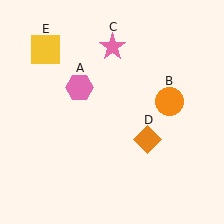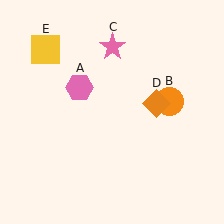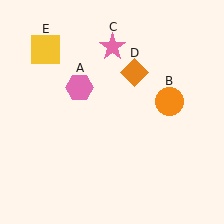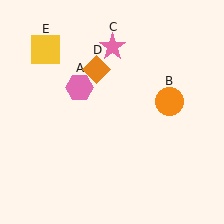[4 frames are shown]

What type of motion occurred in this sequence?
The orange diamond (object D) rotated counterclockwise around the center of the scene.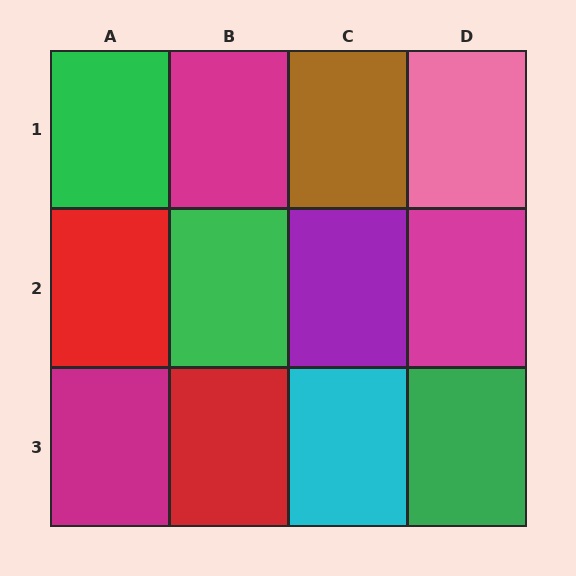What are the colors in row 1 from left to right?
Green, magenta, brown, pink.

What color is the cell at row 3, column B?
Red.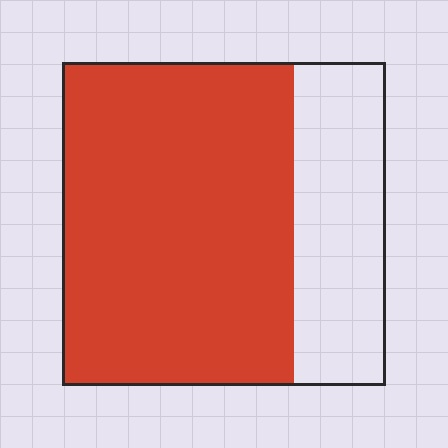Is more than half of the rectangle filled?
Yes.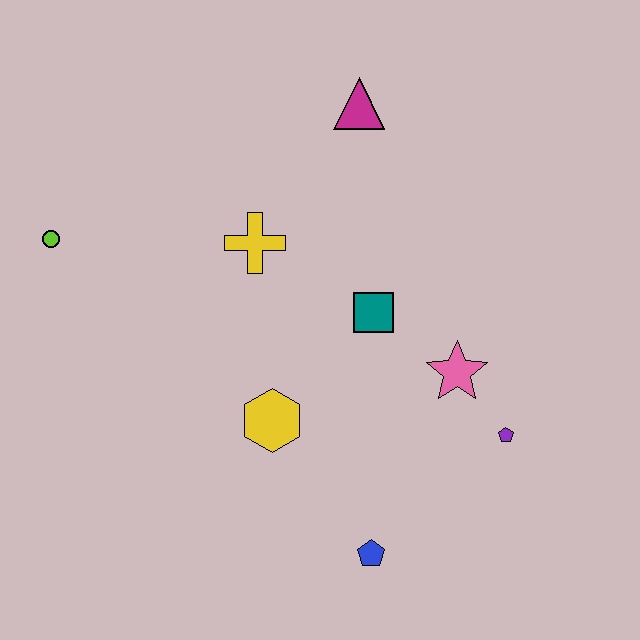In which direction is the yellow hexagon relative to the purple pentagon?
The yellow hexagon is to the left of the purple pentagon.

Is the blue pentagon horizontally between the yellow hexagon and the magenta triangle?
No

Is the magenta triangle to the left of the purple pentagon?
Yes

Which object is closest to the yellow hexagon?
The teal square is closest to the yellow hexagon.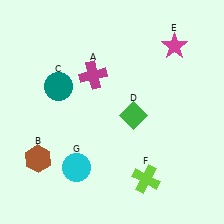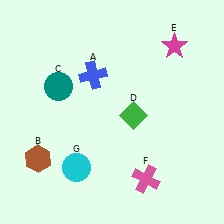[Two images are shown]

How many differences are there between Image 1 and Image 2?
There are 2 differences between the two images.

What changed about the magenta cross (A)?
In Image 1, A is magenta. In Image 2, it changed to blue.